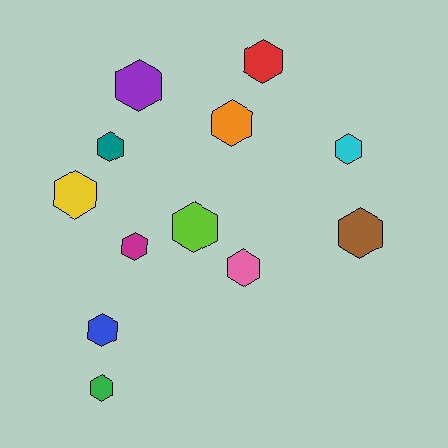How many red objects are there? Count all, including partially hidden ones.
There is 1 red object.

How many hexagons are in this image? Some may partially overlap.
There are 12 hexagons.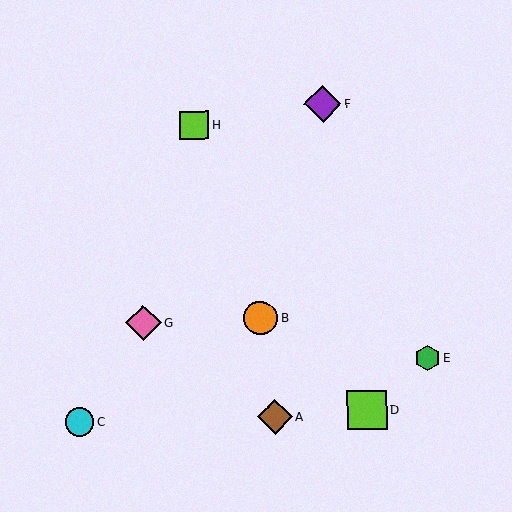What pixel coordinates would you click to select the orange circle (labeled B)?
Click at (260, 318) to select the orange circle B.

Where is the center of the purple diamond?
The center of the purple diamond is at (323, 104).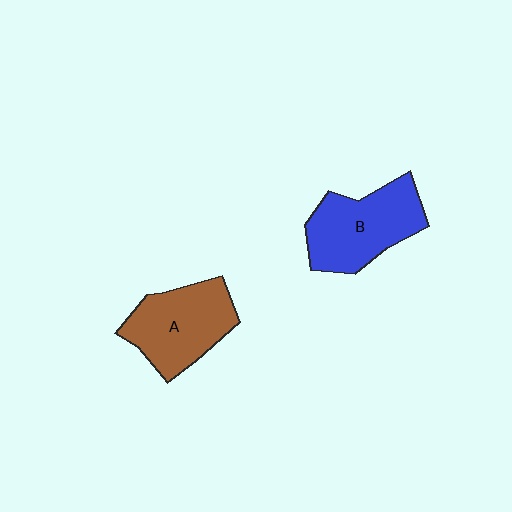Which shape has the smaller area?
Shape A (brown).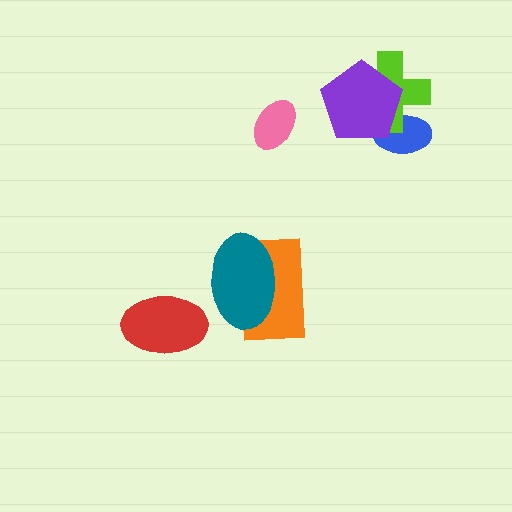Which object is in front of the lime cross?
The purple pentagon is in front of the lime cross.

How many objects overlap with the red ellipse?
0 objects overlap with the red ellipse.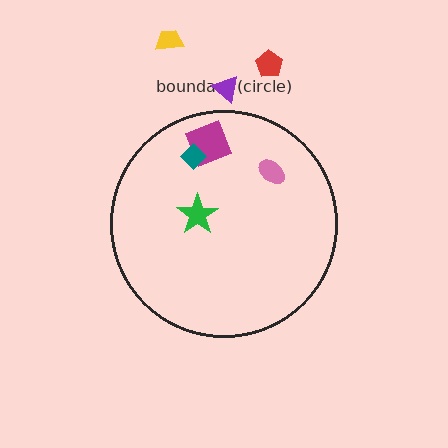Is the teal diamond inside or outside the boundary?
Inside.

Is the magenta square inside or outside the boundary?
Inside.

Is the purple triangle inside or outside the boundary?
Outside.